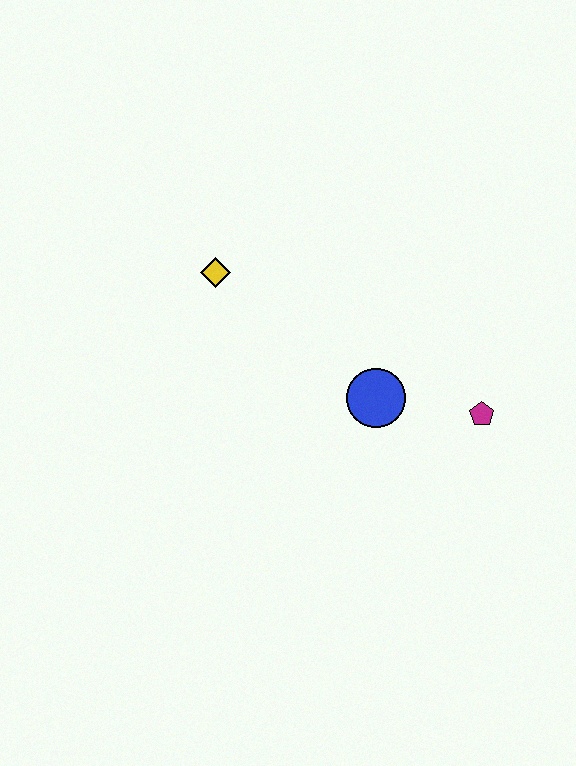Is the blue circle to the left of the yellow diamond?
No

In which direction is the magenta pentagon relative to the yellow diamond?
The magenta pentagon is to the right of the yellow diamond.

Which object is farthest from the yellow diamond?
The magenta pentagon is farthest from the yellow diamond.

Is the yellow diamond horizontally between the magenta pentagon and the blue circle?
No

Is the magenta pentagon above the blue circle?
No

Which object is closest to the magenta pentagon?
The blue circle is closest to the magenta pentagon.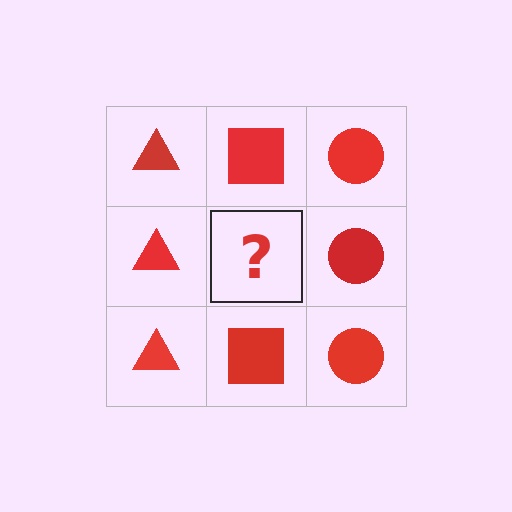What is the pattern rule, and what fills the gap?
The rule is that each column has a consistent shape. The gap should be filled with a red square.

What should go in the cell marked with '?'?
The missing cell should contain a red square.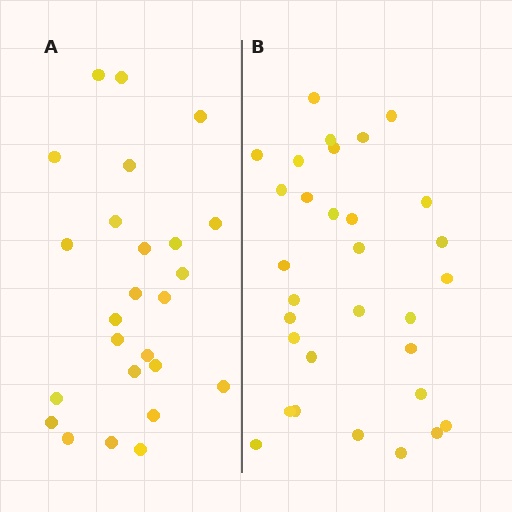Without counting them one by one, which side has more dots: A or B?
Region B (the right region) has more dots.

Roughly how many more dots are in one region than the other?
Region B has about 6 more dots than region A.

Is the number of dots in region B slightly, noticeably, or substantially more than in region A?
Region B has only slightly more — the two regions are fairly close. The ratio is roughly 1.2 to 1.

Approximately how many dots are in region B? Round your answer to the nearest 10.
About 30 dots. (The exact count is 31, which rounds to 30.)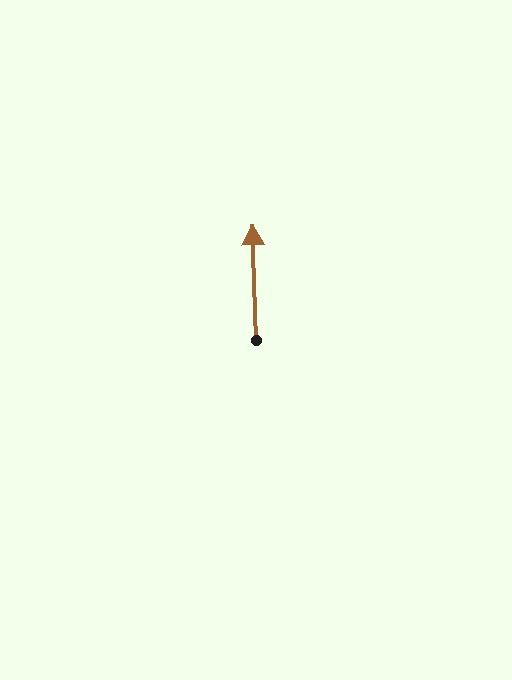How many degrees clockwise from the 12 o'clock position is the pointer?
Approximately 358 degrees.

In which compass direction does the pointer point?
North.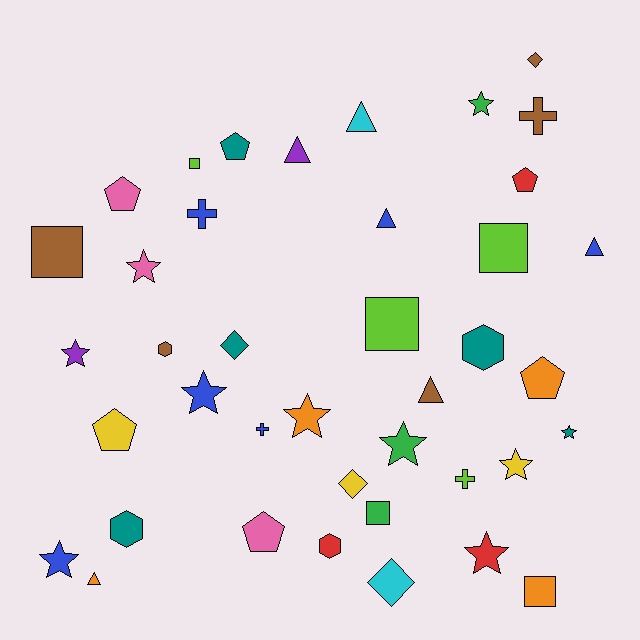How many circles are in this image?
There are no circles.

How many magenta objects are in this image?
There are no magenta objects.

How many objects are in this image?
There are 40 objects.